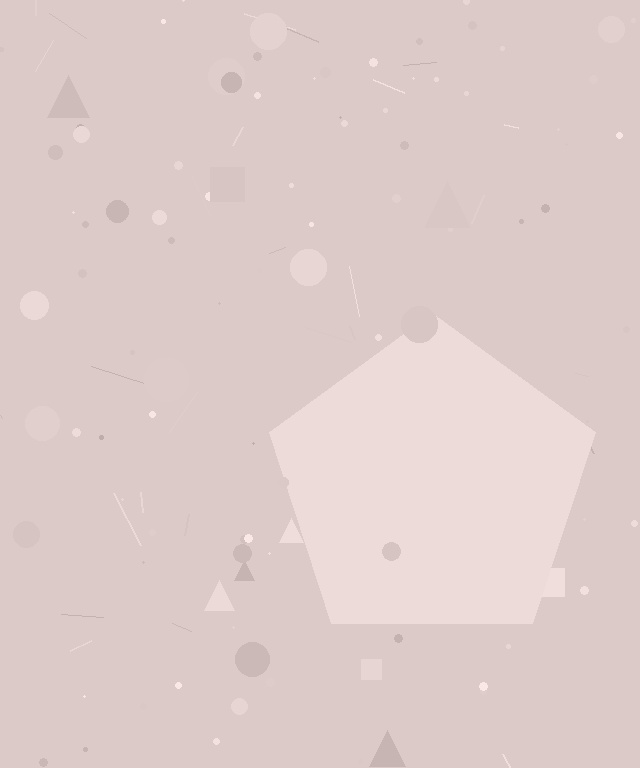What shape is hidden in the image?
A pentagon is hidden in the image.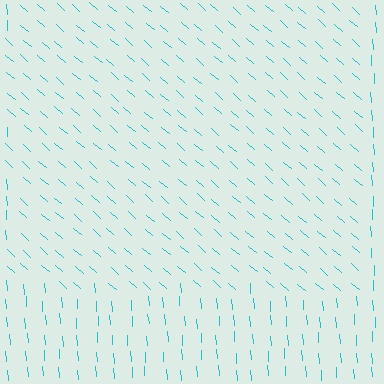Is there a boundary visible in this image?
Yes, there is a texture boundary formed by a change in line orientation.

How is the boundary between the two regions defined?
The boundary is defined purely by a change in line orientation (approximately 45 degrees difference). All lines are the same color and thickness.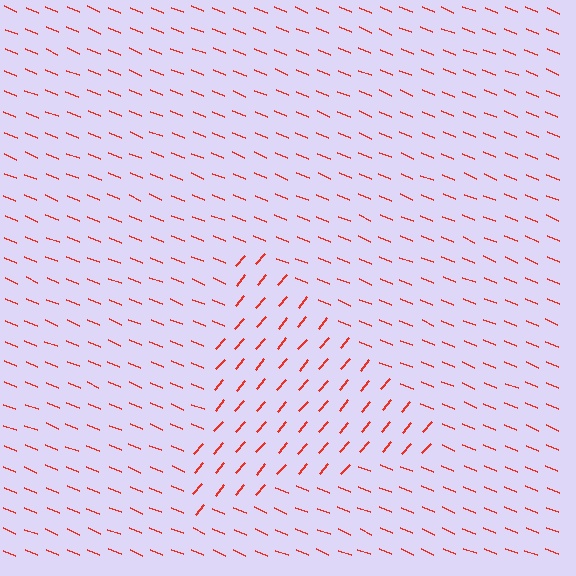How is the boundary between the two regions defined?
The boundary is defined purely by a change in line orientation (approximately 72 degrees difference). All lines are the same color and thickness.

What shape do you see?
I see a triangle.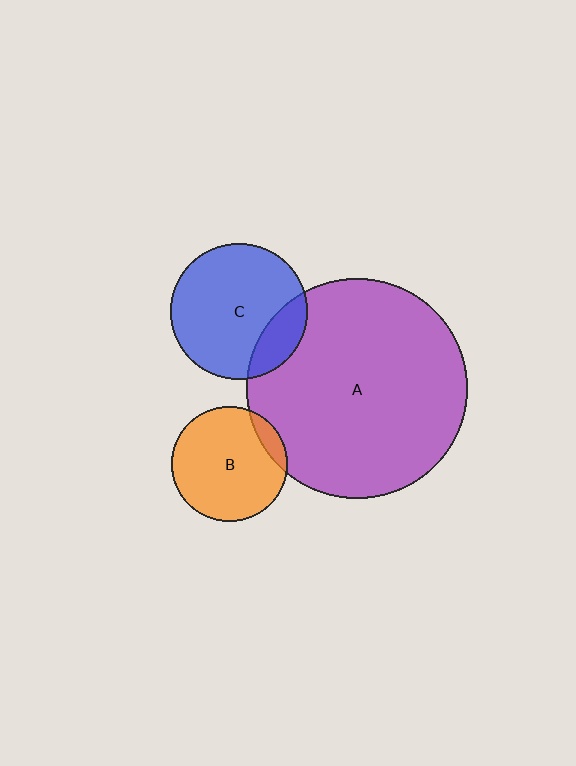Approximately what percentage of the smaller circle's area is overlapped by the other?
Approximately 20%.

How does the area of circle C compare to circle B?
Approximately 1.4 times.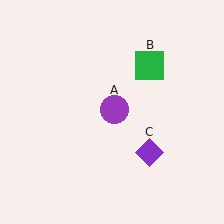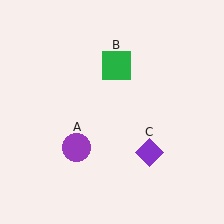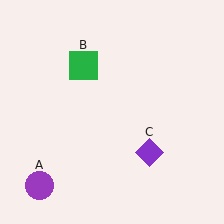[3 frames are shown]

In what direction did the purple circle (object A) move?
The purple circle (object A) moved down and to the left.